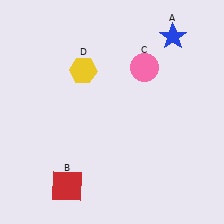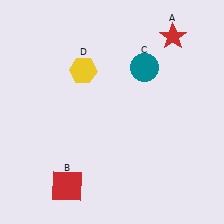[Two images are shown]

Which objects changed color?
A changed from blue to red. C changed from pink to teal.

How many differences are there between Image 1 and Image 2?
There are 2 differences between the two images.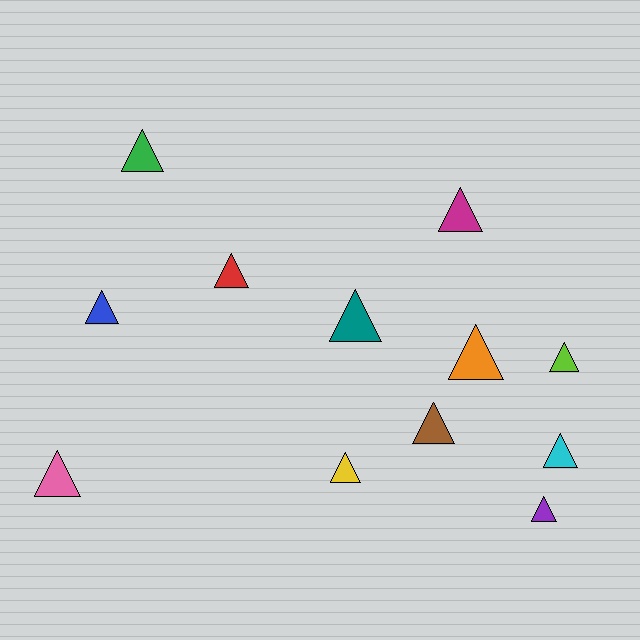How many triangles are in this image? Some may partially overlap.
There are 12 triangles.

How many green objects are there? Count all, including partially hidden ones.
There is 1 green object.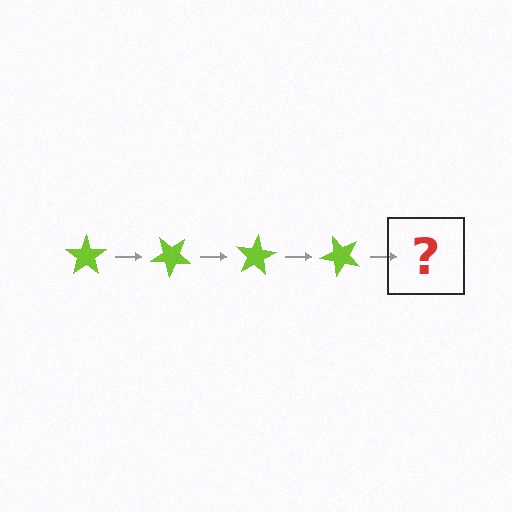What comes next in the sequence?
The next element should be a lime star rotated 160 degrees.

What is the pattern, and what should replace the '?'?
The pattern is that the star rotates 40 degrees each step. The '?' should be a lime star rotated 160 degrees.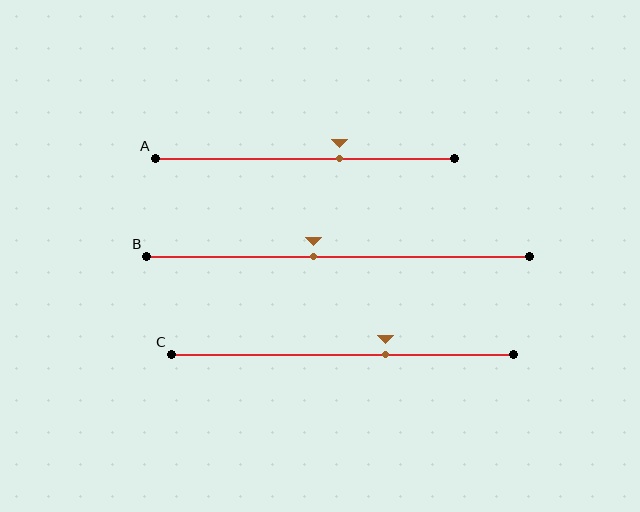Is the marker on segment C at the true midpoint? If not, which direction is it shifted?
No, the marker on segment C is shifted to the right by about 13% of the segment length.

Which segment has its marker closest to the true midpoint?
Segment B has its marker closest to the true midpoint.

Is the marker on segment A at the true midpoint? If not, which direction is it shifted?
No, the marker on segment A is shifted to the right by about 12% of the segment length.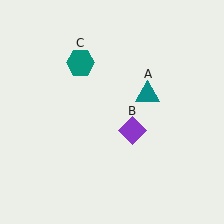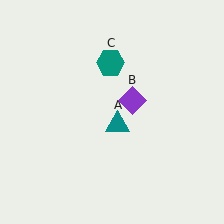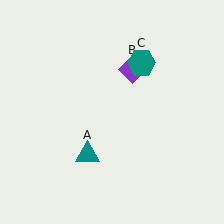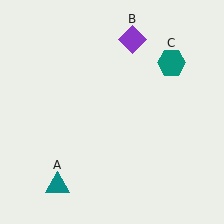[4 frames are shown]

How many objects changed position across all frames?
3 objects changed position: teal triangle (object A), purple diamond (object B), teal hexagon (object C).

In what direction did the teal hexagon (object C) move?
The teal hexagon (object C) moved right.